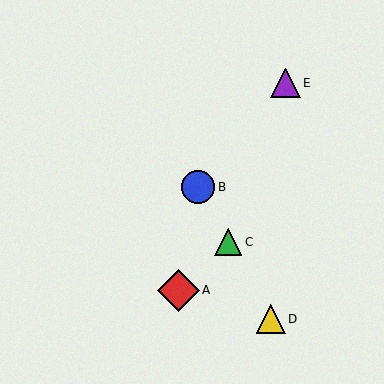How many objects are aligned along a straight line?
3 objects (B, C, D) are aligned along a straight line.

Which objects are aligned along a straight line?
Objects B, C, D are aligned along a straight line.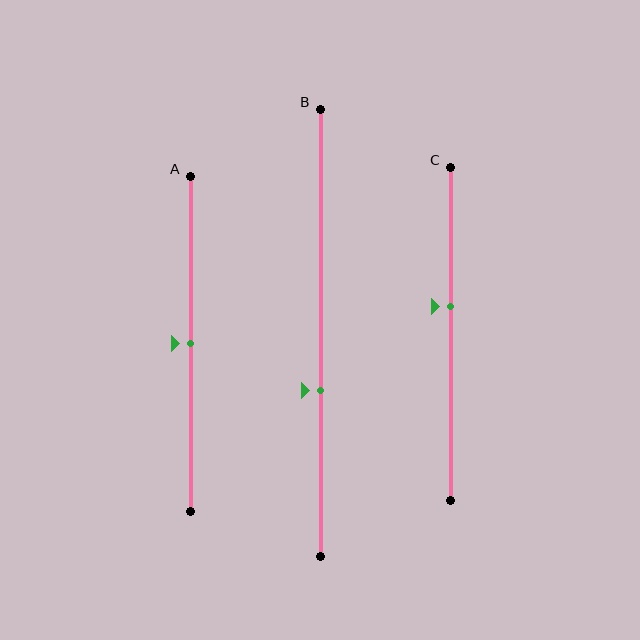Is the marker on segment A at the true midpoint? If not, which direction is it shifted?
Yes, the marker on segment A is at the true midpoint.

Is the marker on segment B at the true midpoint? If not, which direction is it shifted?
No, the marker on segment B is shifted downward by about 13% of the segment length.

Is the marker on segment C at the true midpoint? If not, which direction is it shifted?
No, the marker on segment C is shifted upward by about 8% of the segment length.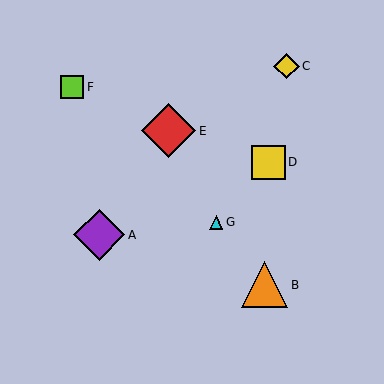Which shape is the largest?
The red diamond (labeled E) is the largest.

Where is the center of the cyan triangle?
The center of the cyan triangle is at (216, 222).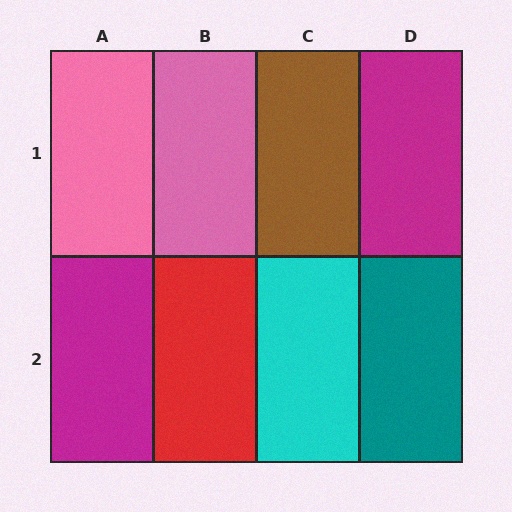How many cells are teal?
1 cell is teal.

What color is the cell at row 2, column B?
Red.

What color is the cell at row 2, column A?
Magenta.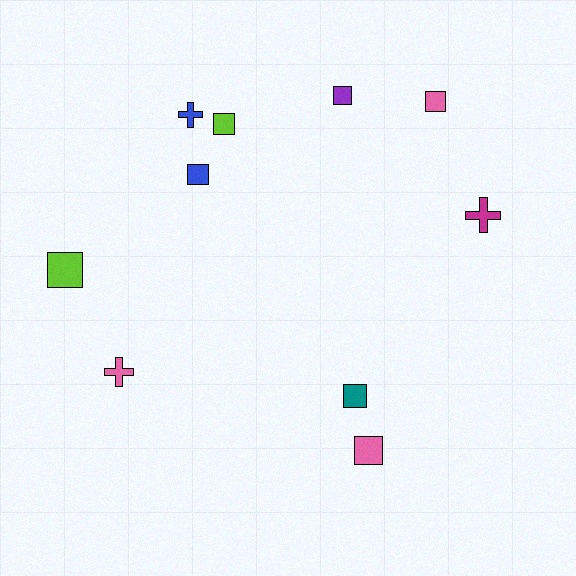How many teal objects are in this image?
There is 1 teal object.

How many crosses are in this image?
There are 3 crosses.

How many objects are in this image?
There are 10 objects.